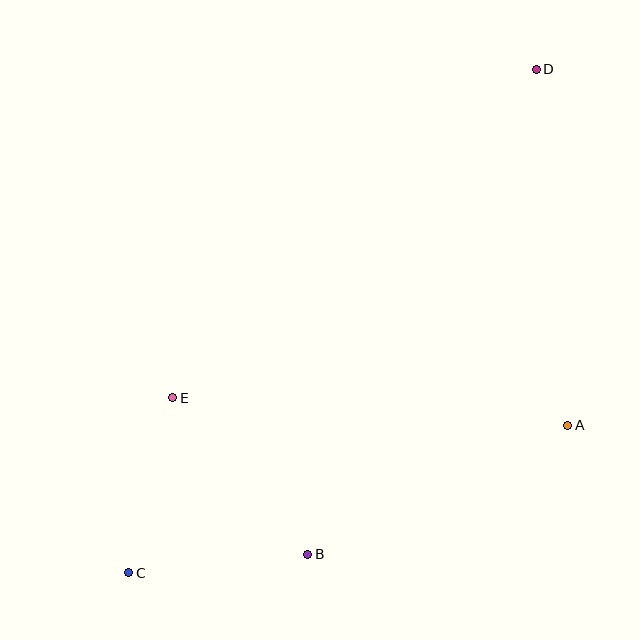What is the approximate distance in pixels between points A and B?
The distance between A and B is approximately 290 pixels.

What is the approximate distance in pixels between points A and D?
The distance between A and D is approximately 357 pixels.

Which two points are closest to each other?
Points B and C are closest to each other.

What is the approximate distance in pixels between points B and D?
The distance between B and D is approximately 536 pixels.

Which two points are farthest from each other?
Points C and D are farthest from each other.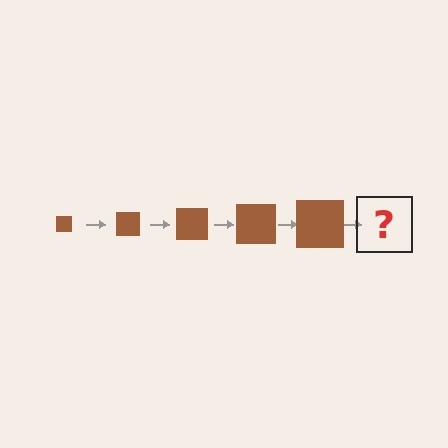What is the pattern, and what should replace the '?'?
The pattern is that the square gets progressively larger each step. The '?' should be a brown square, larger than the previous one.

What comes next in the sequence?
The next element should be a brown square, larger than the previous one.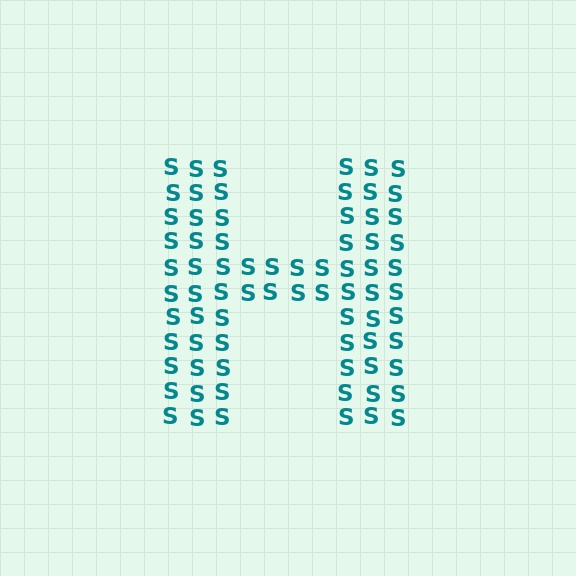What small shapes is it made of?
It is made of small letter S's.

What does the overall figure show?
The overall figure shows the letter H.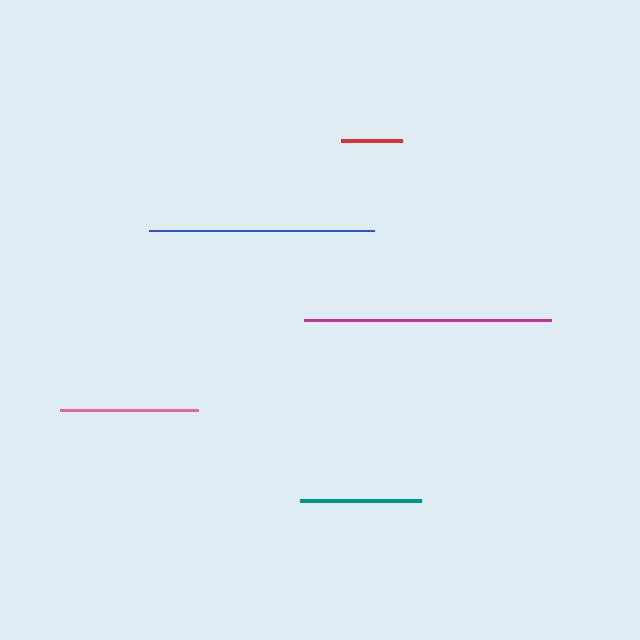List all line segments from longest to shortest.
From longest to shortest: magenta, blue, pink, teal, red.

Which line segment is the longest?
The magenta line is the longest at approximately 247 pixels.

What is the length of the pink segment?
The pink segment is approximately 137 pixels long.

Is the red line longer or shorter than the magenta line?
The magenta line is longer than the red line.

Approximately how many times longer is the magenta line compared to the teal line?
The magenta line is approximately 2.0 times the length of the teal line.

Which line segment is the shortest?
The red line is the shortest at approximately 60 pixels.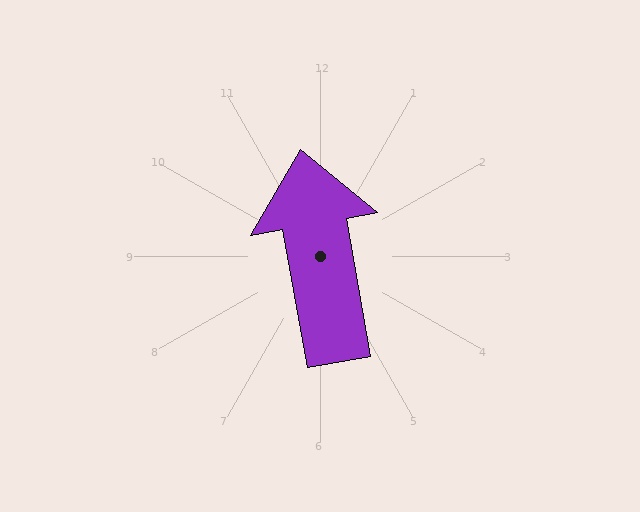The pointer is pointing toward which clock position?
Roughly 12 o'clock.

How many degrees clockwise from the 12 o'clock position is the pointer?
Approximately 350 degrees.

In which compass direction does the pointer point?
North.